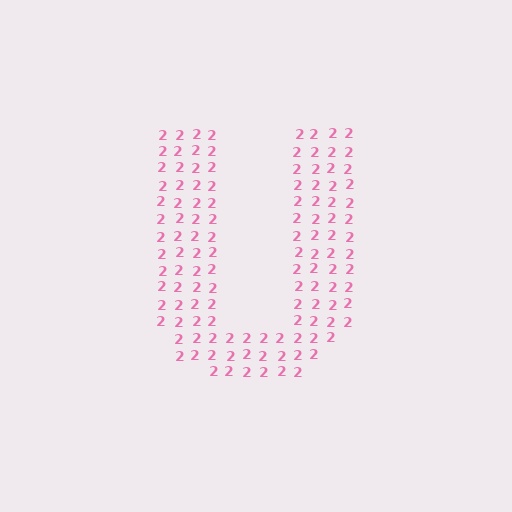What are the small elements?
The small elements are digit 2's.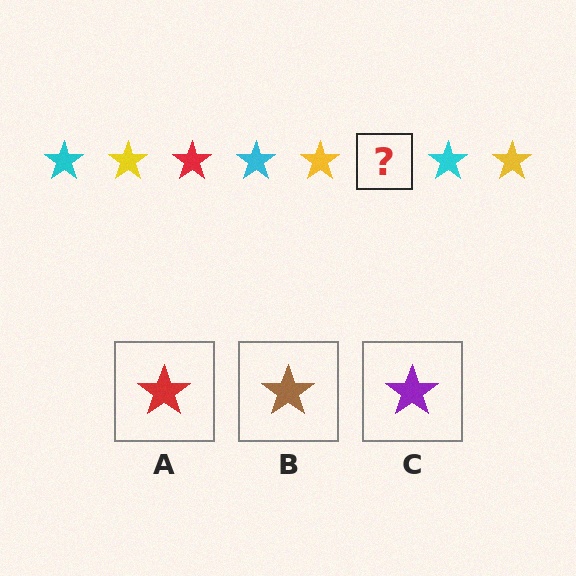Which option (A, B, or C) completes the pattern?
A.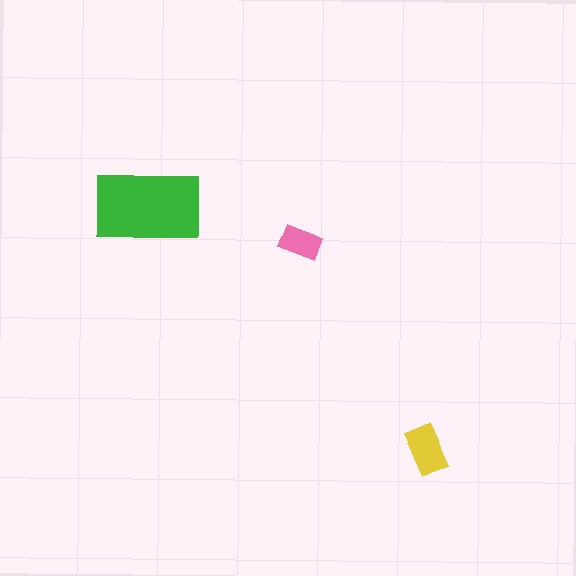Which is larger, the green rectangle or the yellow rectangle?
The green one.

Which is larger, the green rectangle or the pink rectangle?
The green one.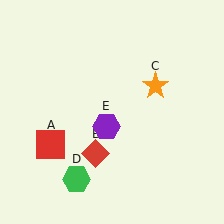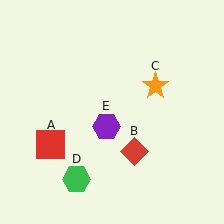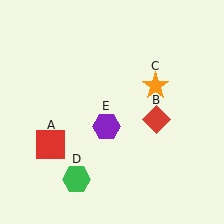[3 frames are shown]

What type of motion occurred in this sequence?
The red diamond (object B) rotated counterclockwise around the center of the scene.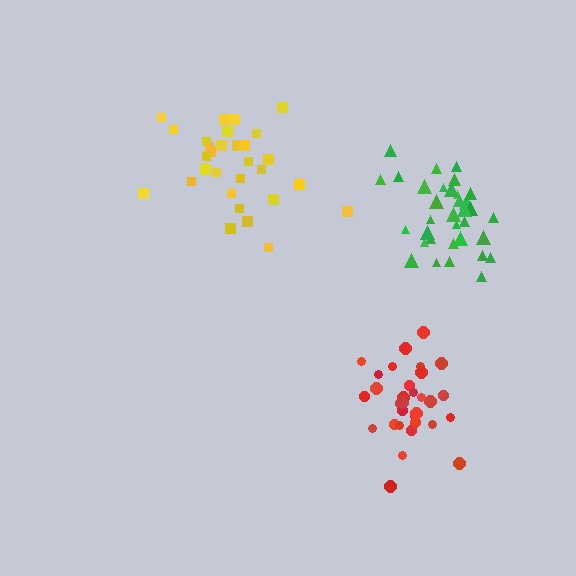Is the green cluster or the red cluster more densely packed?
Green.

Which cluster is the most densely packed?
Green.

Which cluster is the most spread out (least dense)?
Red.